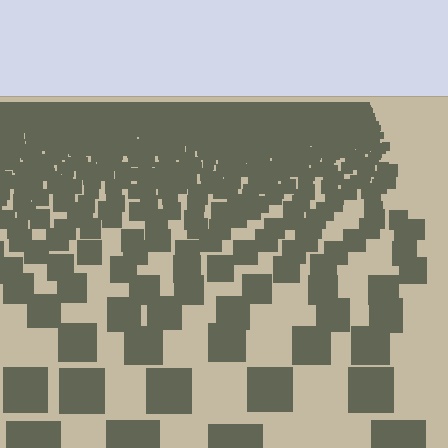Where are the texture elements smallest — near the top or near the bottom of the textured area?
Near the top.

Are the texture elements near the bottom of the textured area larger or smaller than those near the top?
Larger. Near the bottom, elements are closer to the viewer and appear at a bigger on-screen size.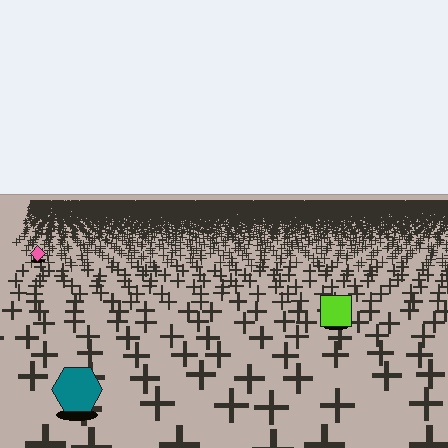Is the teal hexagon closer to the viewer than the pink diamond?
Yes. The teal hexagon is closer — you can tell from the texture gradient: the ground texture is coarser near it.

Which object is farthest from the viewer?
The pink diamond is farthest from the viewer. It appears smaller and the ground texture around it is denser.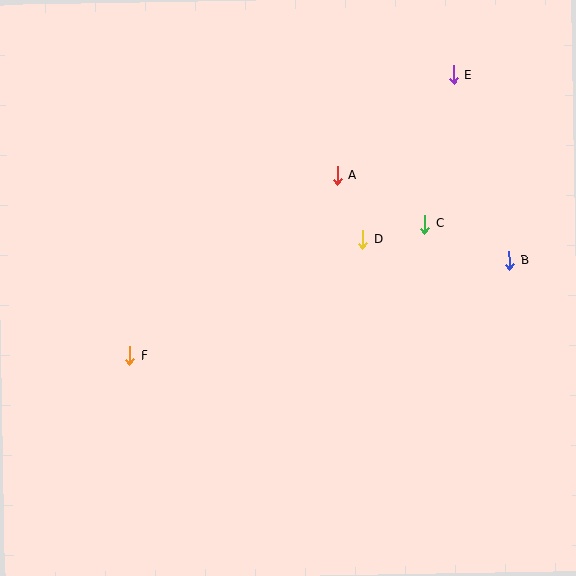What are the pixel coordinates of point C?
Point C is at (425, 224).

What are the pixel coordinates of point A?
Point A is at (337, 176).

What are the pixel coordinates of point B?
Point B is at (509, 260).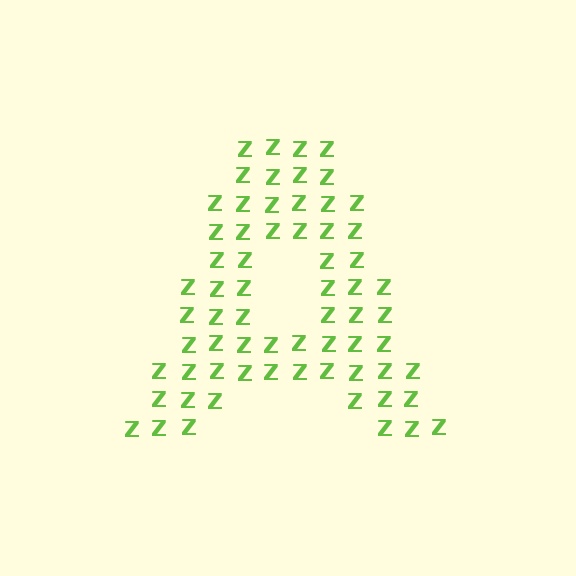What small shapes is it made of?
It is made of small letter Z's.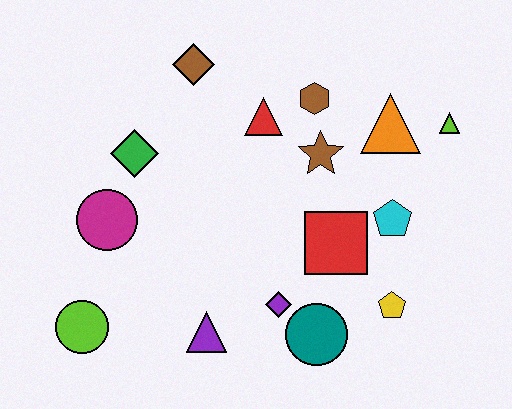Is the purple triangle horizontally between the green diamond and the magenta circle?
No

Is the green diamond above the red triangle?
No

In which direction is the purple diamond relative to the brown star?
The purple diamond is below the brown star.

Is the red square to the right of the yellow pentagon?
No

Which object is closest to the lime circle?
The magenta circle is closest to the lime circle.